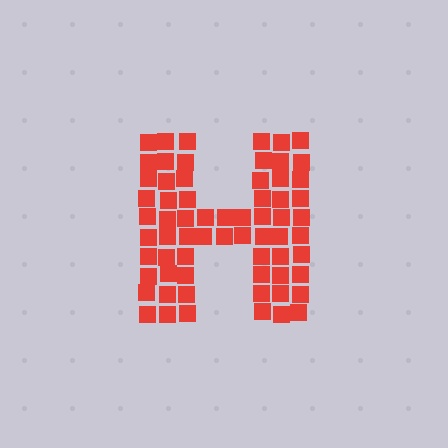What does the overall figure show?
The overall figure shows the letter H.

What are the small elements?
The small elements are squares.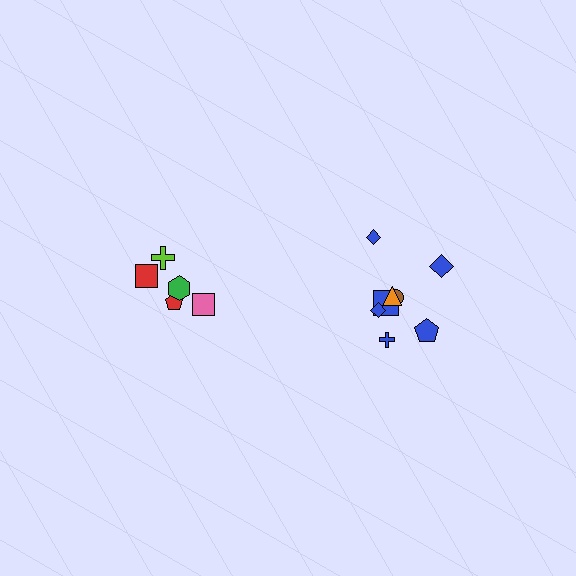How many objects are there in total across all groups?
There are 13 objects.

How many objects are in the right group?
There are 8 objects.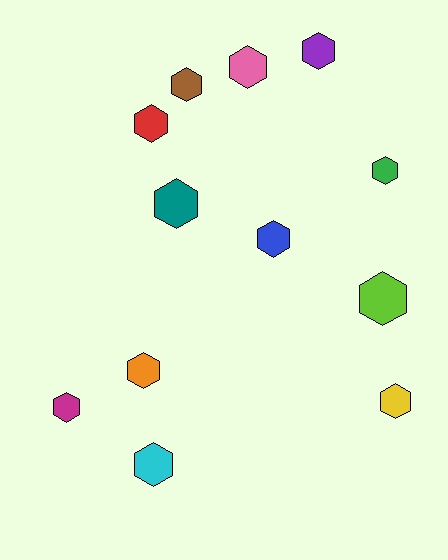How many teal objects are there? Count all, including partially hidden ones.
There is 1 teal object.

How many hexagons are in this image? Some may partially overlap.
There are 12 hexagons.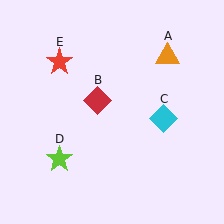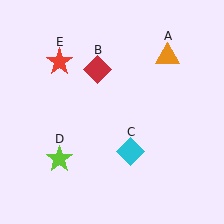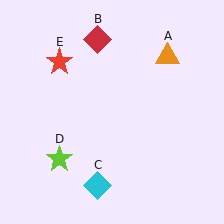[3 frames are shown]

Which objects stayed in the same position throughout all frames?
Orange triangle (object A) and lime star (object D) and red star (object E) remained stationary.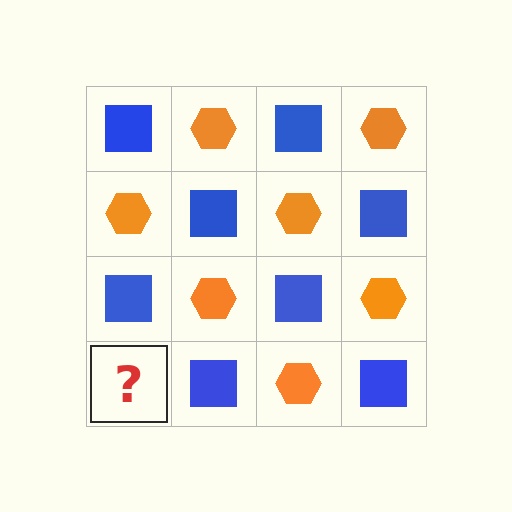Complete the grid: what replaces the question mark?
The question mark should be replaced with an orange hexagon.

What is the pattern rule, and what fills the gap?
The rule is that it alternates blue square and orange hexagon in a checkerboard pattern. The gap should be filled with an orange hexagon.